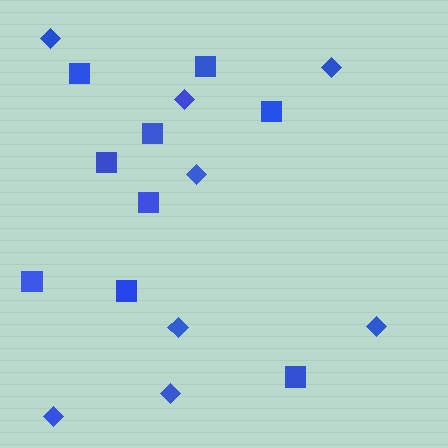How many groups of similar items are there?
There are 2 groups: one group of diamonds (8) and one group of squares (9).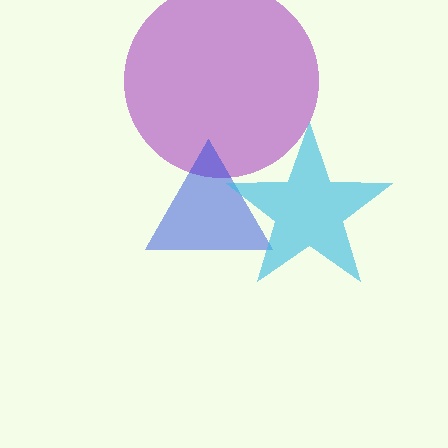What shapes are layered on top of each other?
The layered shapes are: a purple circle, a blue triangle, a cyan star.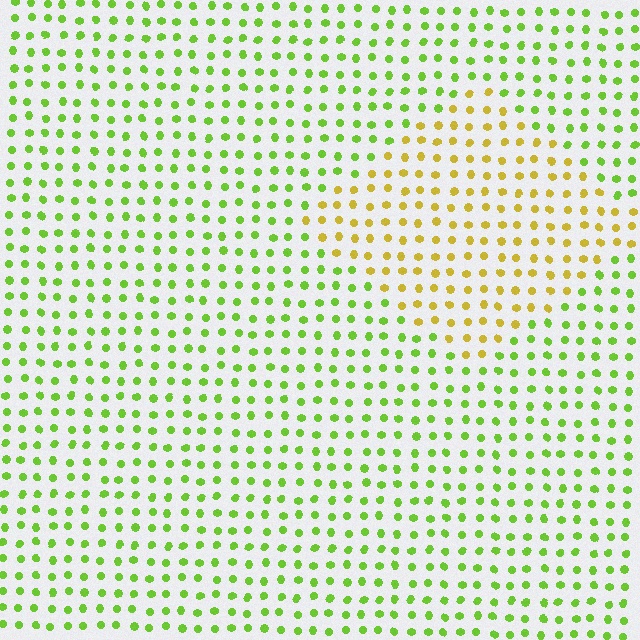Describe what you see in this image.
The image is filled with small lime elements in a uniform arrangement. A diamond-shaped region is visible where the elements are tinted to a slightly different hue, forming a subtle color boundary.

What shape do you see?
I see a diamond.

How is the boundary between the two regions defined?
The boundary is defined purely by a slight shift in hue (about 45 degrees). Spacing, size, and orientation are identical on both sides.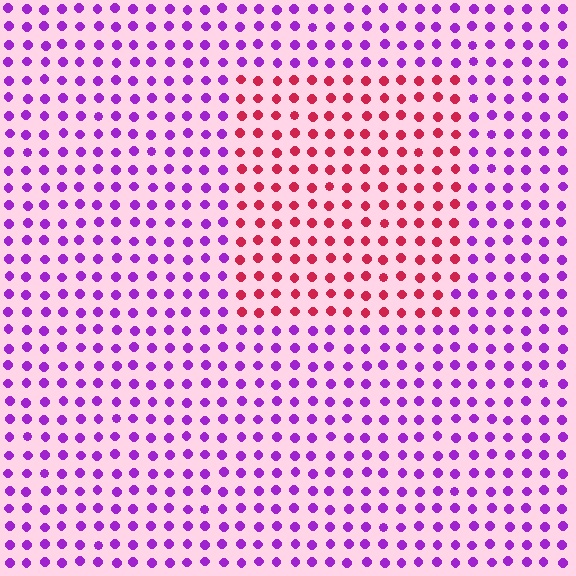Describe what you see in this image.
The image is filled with small purple elements in a uniform arrangement. A rectangle-shaped region is visible where the elements are tinted to a slightly different hue, forming a subtle color boundary.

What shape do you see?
I see a rectangle.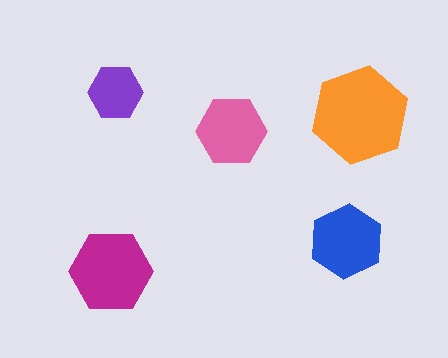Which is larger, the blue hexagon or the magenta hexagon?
The magenta one.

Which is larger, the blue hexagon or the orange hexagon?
The orange one.